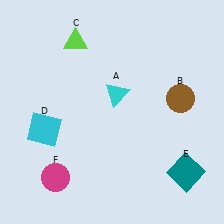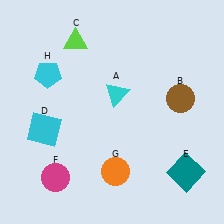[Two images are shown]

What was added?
An orange circle (G), a cyan pentagon (H) were added in Image 2.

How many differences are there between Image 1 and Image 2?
There are 2 differences between the two images.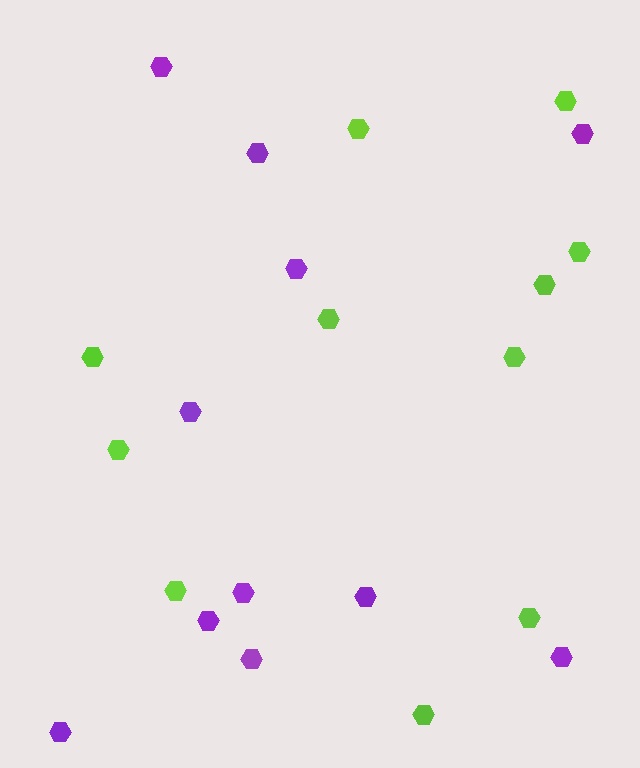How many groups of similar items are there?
There are 2 groups: one group of lime hexagons (11) and one group of purple hexagons (11).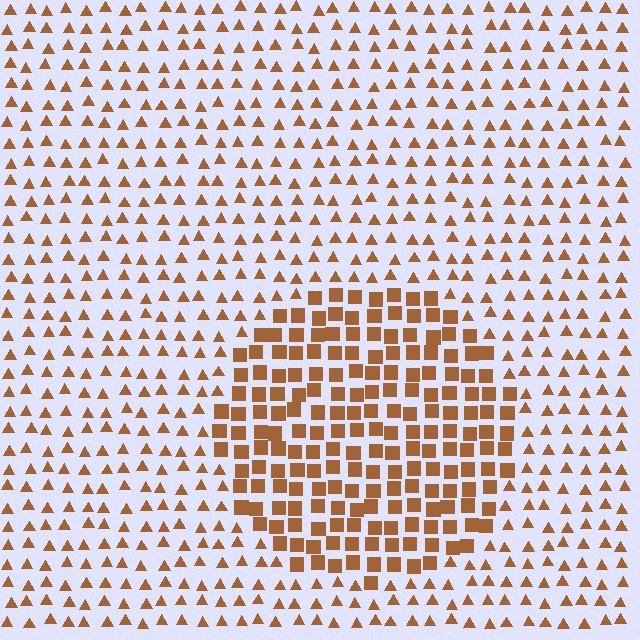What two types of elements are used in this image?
The image uses squares inside the circle region and triangles outside it.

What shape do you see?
I see a circle.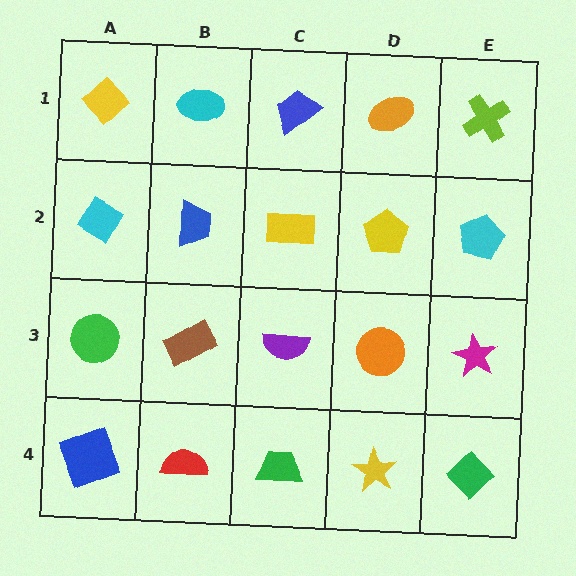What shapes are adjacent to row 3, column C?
A yellow rectangle (row 2, column C), a green trapezoid (row 4, column C), a brown rectangle (row 3, column B), an orange circle (row 3, column D).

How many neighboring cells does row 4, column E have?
2.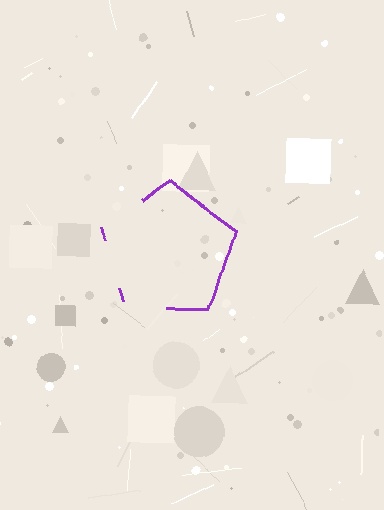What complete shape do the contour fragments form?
The contour fragments form a pentagon.